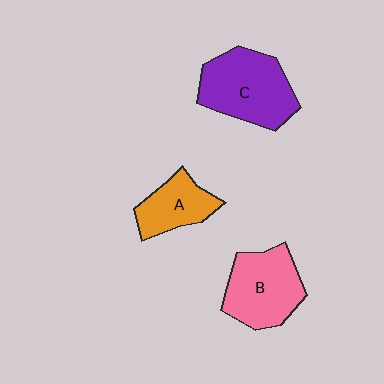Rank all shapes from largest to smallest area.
From largest to smallest: C (purple), B (pink), A (orange).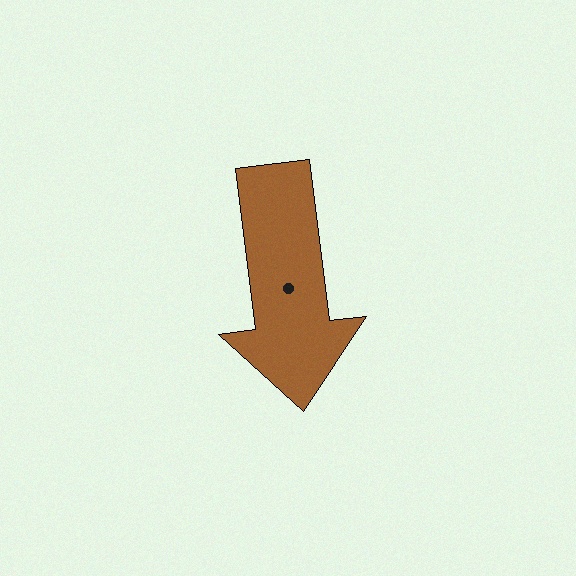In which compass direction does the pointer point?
South.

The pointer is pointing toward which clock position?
Roughly 6 o'clock.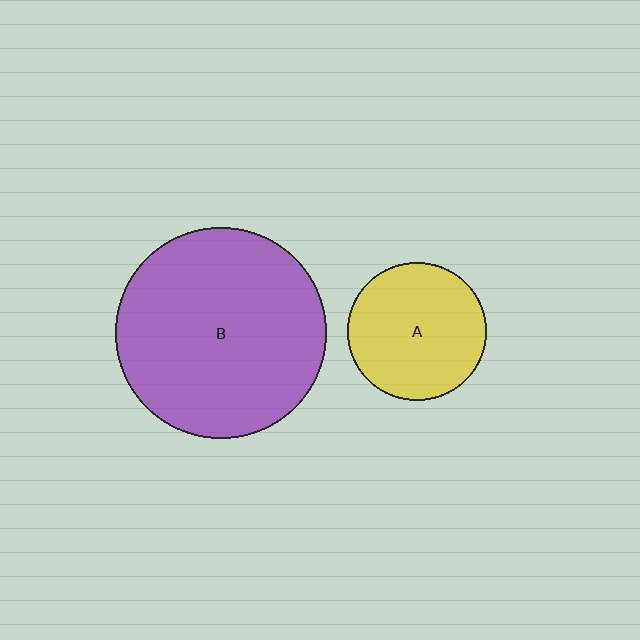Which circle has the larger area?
Circle B (purple).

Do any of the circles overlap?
No, none of the circles overlap.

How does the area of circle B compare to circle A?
Approximately 2.3 times.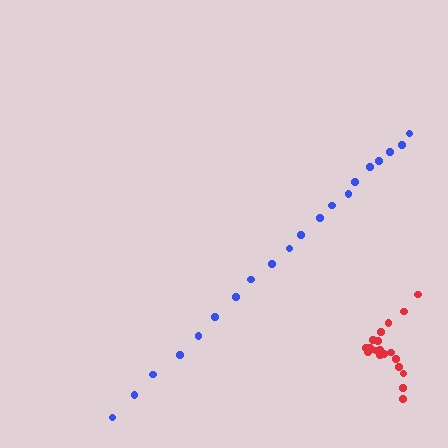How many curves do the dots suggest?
There are 2 distinct paths.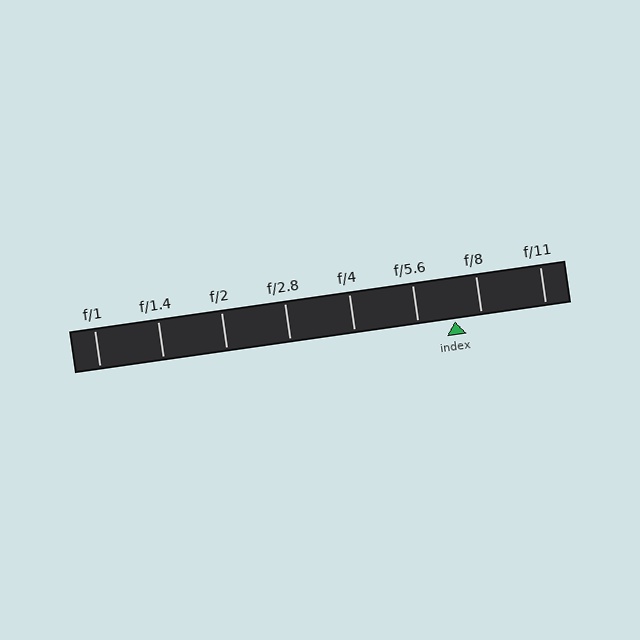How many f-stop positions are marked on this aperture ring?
There are 8 f-stop positions marked.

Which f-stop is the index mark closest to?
The index mark is closest to f/8.